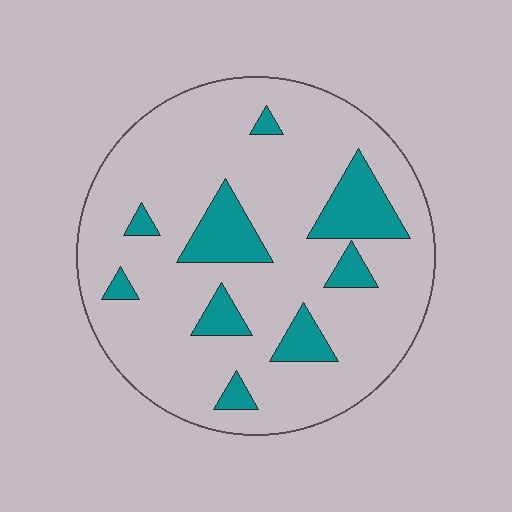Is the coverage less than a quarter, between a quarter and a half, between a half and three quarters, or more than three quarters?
Less than a quarter.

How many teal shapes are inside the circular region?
9.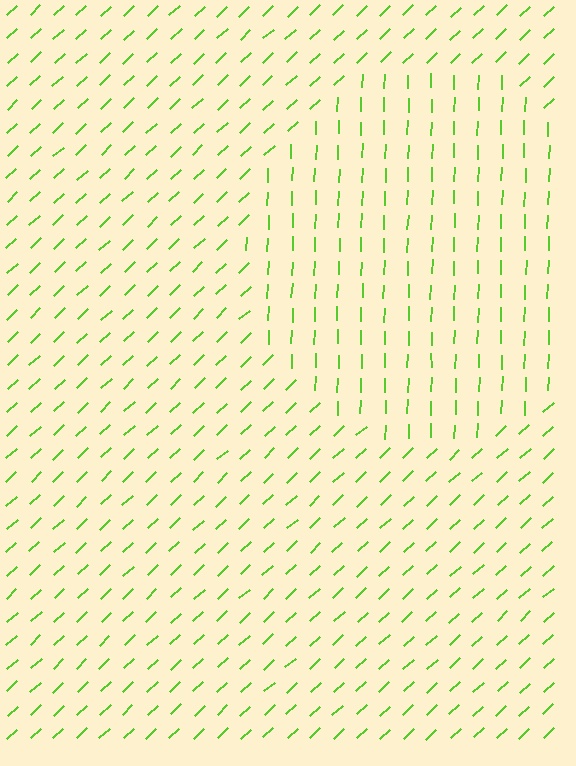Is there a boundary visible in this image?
Yes, there is a texture boundary formed by a change in line orientation.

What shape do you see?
I see a circle.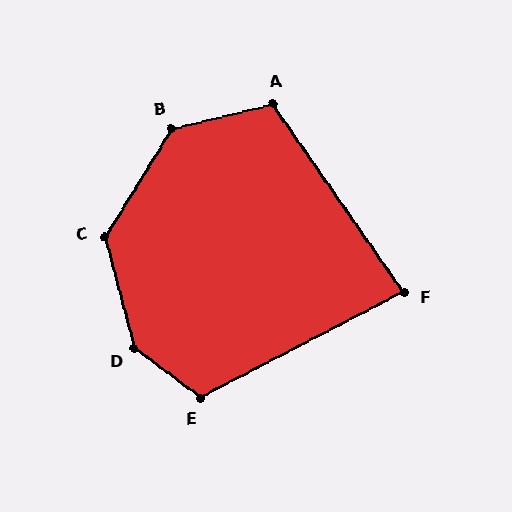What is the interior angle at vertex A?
Approximately 111 degrees (obtuse).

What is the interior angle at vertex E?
Approximately 115 degrees (obtuse).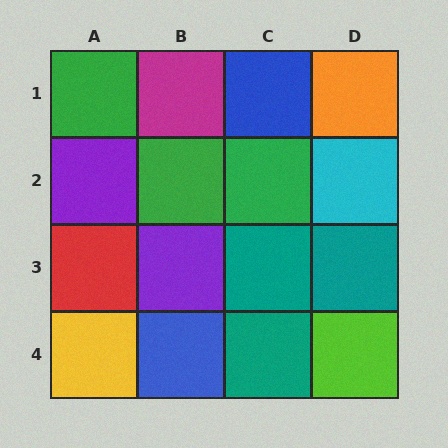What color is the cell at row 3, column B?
Purple.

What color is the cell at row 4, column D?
Lime.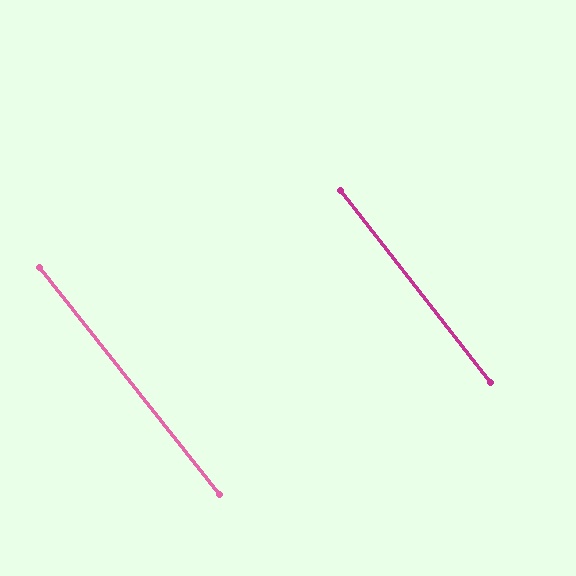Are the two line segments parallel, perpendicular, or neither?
Parallel — their directions differ by only 0.4°.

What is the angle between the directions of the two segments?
Approximately 0 degrees.